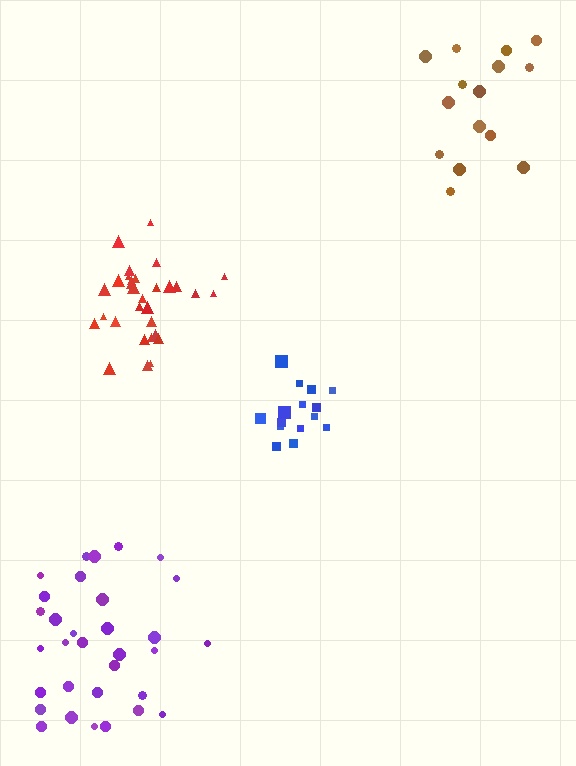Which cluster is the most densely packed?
Red.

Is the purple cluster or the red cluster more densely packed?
Red.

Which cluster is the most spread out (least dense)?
Purple.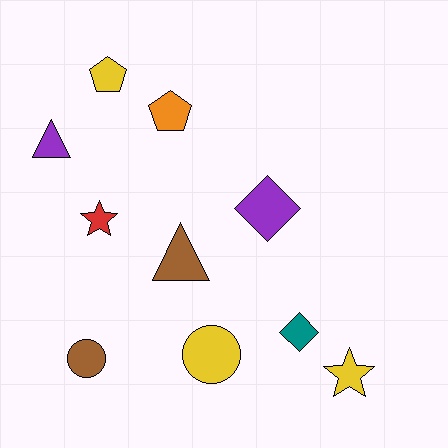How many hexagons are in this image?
There are no hexagons.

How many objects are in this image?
There are 10 objects.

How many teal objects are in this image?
There is 1 teal object.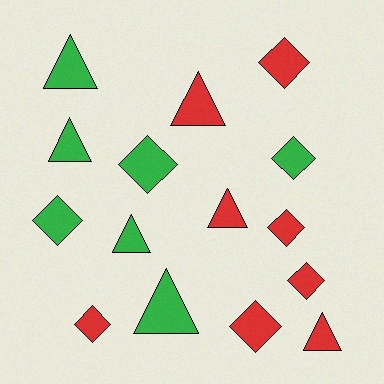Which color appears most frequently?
Red, with 8 objects.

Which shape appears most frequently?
Diamond, with 8 objects.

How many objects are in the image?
There are 15 objects.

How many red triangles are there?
There are 3 red triangles.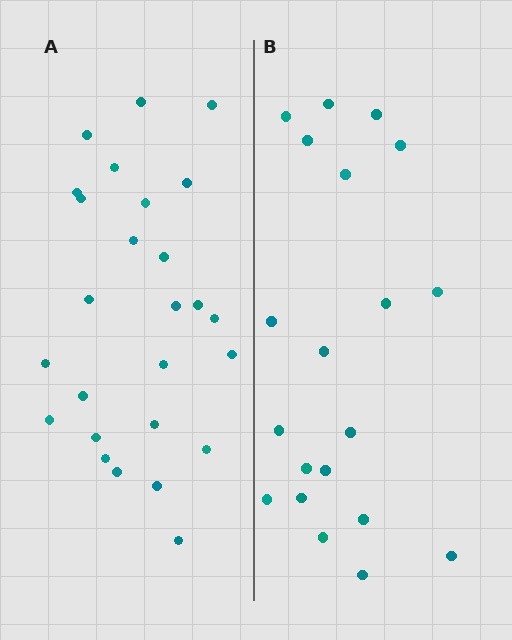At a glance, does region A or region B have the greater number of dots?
Region A (the left region) has more dots.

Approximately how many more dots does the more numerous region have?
Region A has about 6 more dots than region B.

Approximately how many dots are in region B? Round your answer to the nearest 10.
About 20 dots.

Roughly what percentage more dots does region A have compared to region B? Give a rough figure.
About 30% more.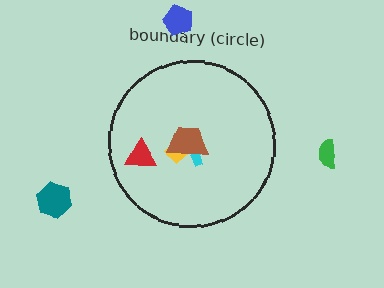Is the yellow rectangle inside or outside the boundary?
Inside.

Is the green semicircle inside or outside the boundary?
Outside.